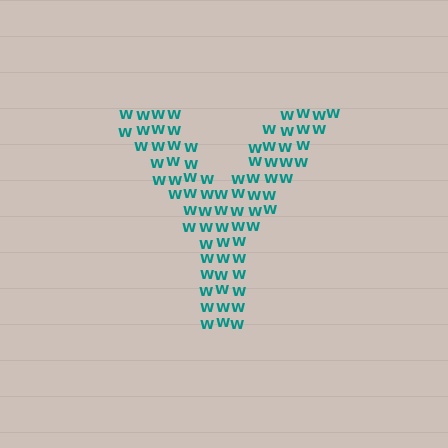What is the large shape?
The large shape is the letter Y.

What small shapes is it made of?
It is made of small letter W's.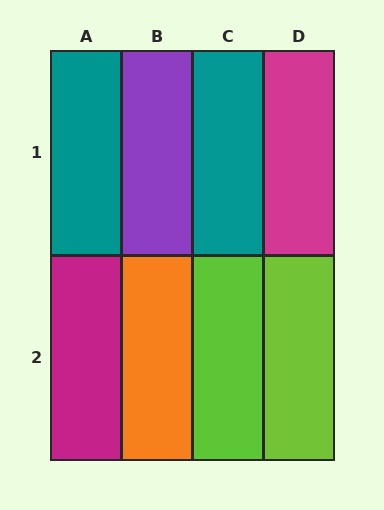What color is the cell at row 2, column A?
Magenta.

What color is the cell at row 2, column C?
Lime.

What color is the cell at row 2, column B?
Orange.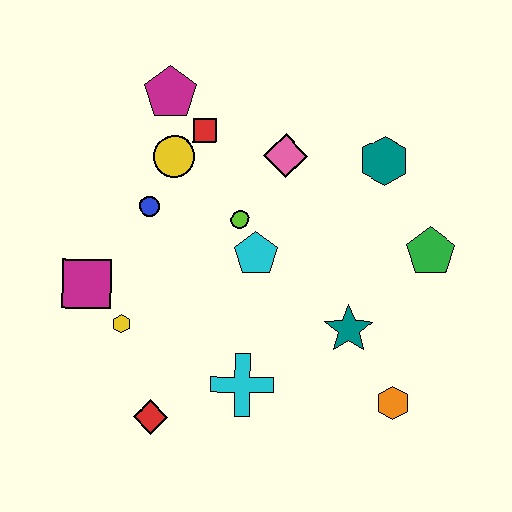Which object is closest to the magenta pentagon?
The red square is closest to the magenta pentagon.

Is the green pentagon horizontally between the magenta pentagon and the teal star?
No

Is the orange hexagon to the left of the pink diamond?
No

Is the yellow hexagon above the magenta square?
No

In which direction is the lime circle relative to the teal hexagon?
The lime circle is to the left of the teal hexagon.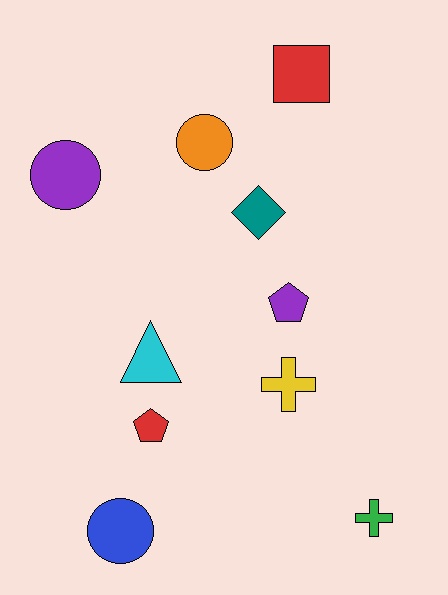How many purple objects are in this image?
There are 2 purple objects.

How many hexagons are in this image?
There are no hexagons.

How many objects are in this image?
There are 10 objects.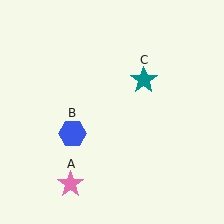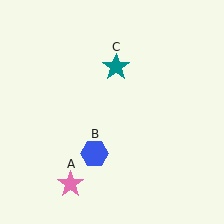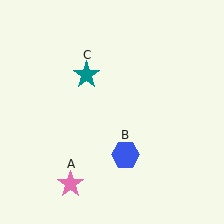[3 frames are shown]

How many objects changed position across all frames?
2 objects changed position: blue hexagon (object B), teal star (object C).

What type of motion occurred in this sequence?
The blue hexagon (object B), teal star (object C) rotated counterclockwise around the center of the scene.